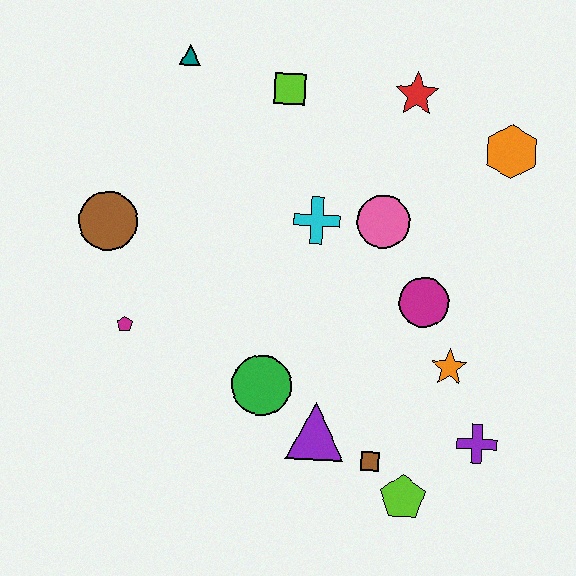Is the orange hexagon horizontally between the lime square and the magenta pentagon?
No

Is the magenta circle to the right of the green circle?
Yes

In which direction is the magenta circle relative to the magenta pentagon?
The magenta circle is to the right of the magenta pentagon.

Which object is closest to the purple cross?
The orange star is closest to the purple cross.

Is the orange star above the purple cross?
Yes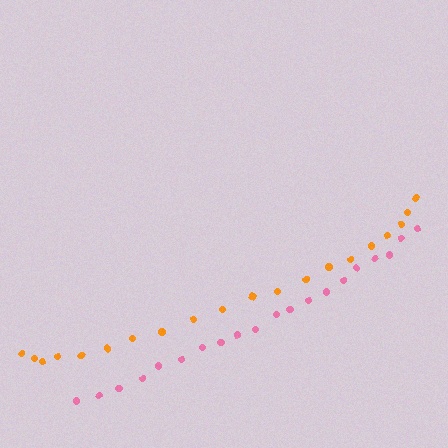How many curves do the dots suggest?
There are 2 distinct paths.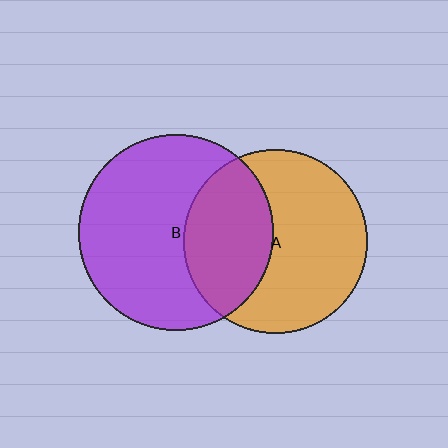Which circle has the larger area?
Circle B (purple).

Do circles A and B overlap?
Yes.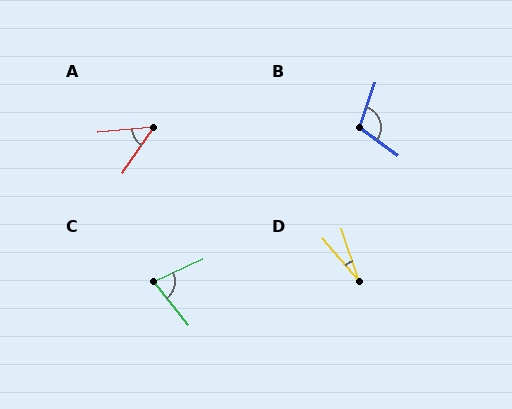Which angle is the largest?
B, at approximately 107 degrees.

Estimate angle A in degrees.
Approximately 51 degrees.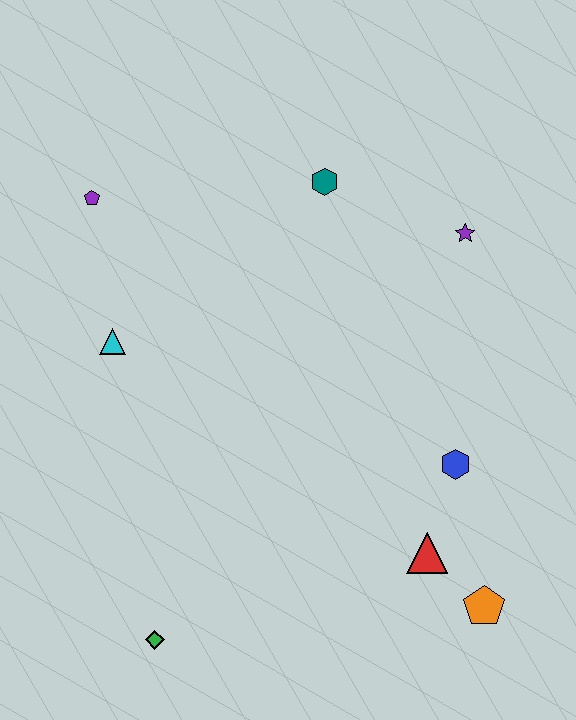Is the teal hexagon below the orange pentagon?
No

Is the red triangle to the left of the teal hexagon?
No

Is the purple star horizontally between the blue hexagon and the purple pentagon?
No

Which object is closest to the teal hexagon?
The purple star is closest to the teal hexagon.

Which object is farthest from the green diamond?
The purple star is farthest from the green diamond.